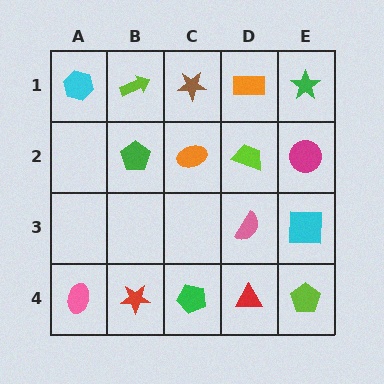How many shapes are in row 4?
5 shapes.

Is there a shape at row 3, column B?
No, that cell is empty.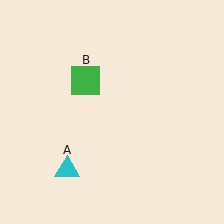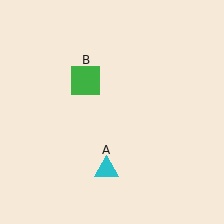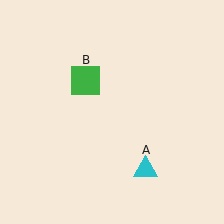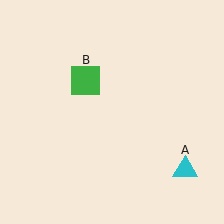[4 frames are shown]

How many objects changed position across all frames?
1 object changed position: cyan triangle (object A).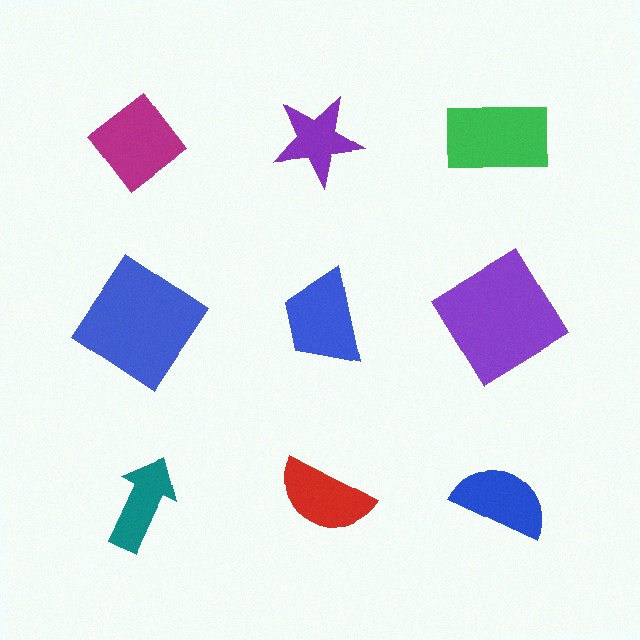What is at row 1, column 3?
A green rectangle.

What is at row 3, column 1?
A teal arrow.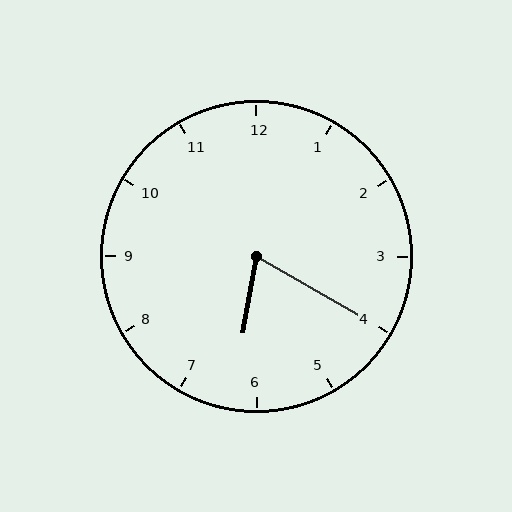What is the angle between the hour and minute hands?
Approximately 70 degrees.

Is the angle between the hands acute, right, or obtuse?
It is acute.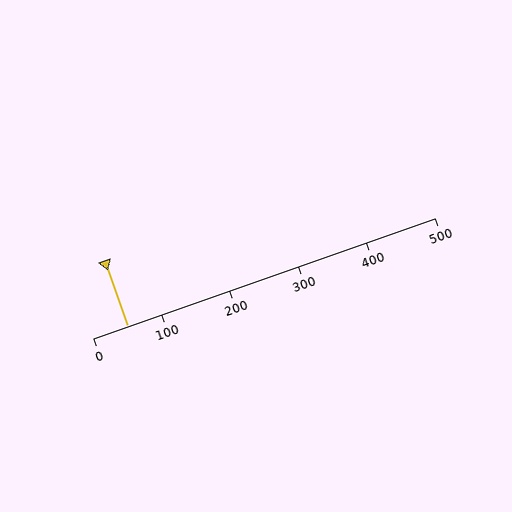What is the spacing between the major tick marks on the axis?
The major ticks are spaced 100 apart.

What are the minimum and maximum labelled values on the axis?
The axis runs from 0 to 500.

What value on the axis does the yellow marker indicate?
The marker indicates approximately 50.